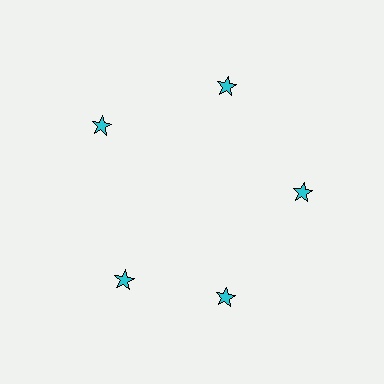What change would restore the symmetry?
The symmetry would be restored by rotating it back into even spacing with its neighbors so that all 5 stars sit at equal angles and equal distance from the center.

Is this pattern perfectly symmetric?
No. The 5 cyan stars are arranged in a ring, but one element near the 8 o'clock position is rotated out of alignment along the ring, breaking the 5-fold rotational symmetry.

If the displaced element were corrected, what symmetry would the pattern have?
It would have 5-fold rotational symmetry — the pattern would map onto itself every 72 degrees.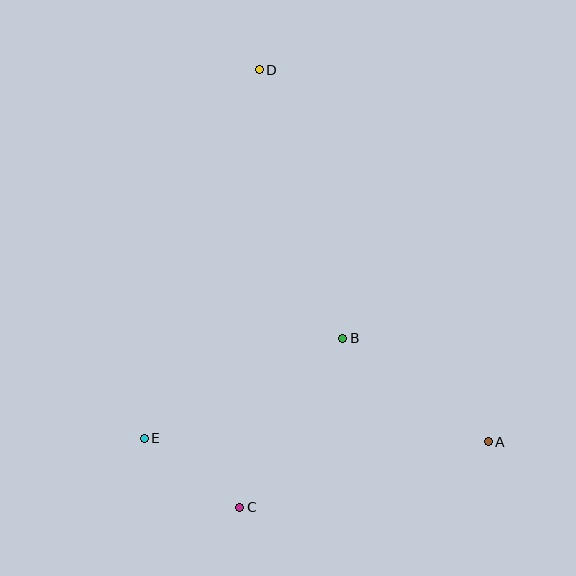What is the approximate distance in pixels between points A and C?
The distance between A and C is approximately 257 pixels.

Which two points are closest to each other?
Points C and E are closest to each other.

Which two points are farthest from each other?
Points C and D are farthest from each other.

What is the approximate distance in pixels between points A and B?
The distance between A and B is approximately 178 pixels.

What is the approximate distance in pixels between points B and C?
The distance between B and C is approximately 198 pixels.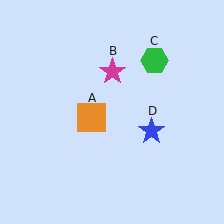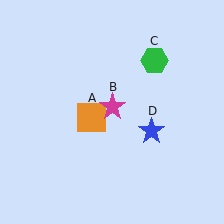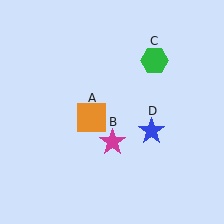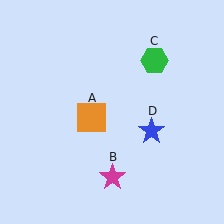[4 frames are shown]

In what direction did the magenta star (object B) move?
The magenta star (object B) moved down.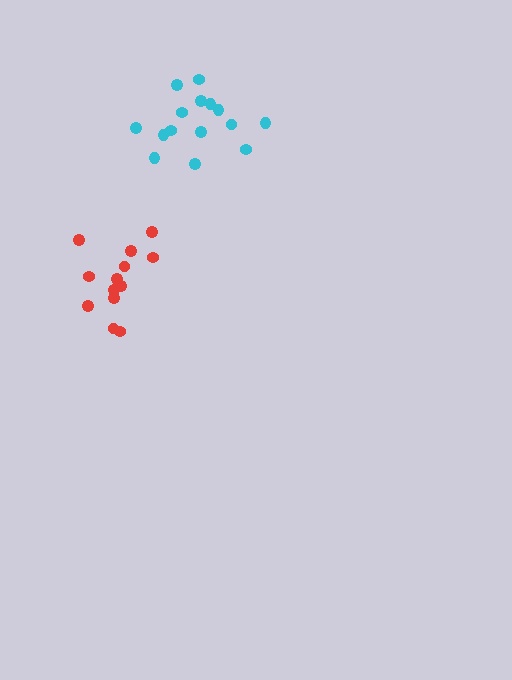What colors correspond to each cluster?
The clusters are colored: red, cyan.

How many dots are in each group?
Group 1: 13 dots, Group 2: 15 dots (28 total).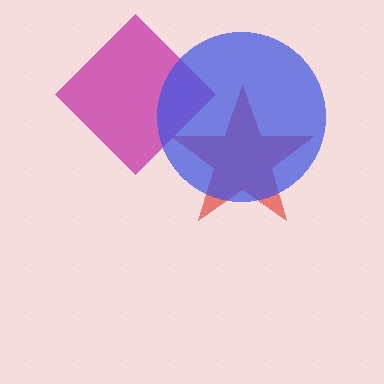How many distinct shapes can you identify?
There are 3 distinct shapes: a red star, a magenta diamond, a blue circle.